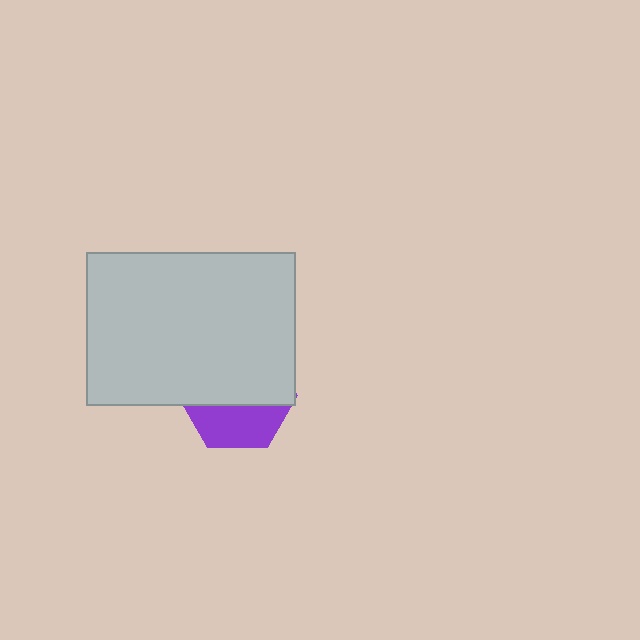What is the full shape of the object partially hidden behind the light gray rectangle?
The partially hidden object is a purple hexagon.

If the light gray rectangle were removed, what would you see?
You would see the complete purple hexagon.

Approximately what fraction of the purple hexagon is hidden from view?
Roughly 62% of the purple hexagon is hidden behind the light gray rectangle.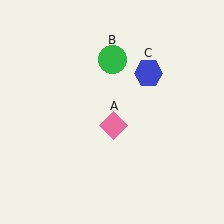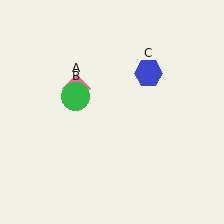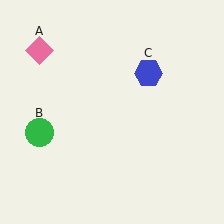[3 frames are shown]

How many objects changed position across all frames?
2 objects changed position: pink diamond (object A), green circle (object B).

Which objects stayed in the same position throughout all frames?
Blue hexagon (object C) remained stationary.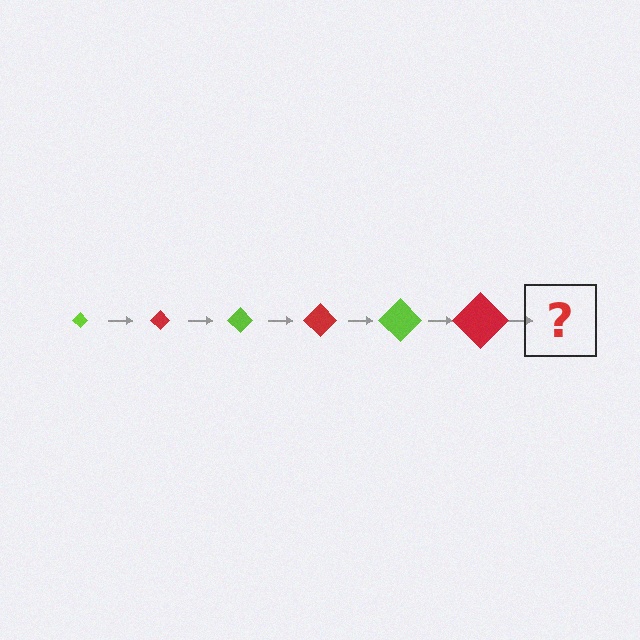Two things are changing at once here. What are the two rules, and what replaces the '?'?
The two rules are that the diamond grows larger each step and the color cycles through lime and red. The '?' should be a lime diamond, larger than the previous one.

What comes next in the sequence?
The next element should be a lime diamond, larger than the previous one.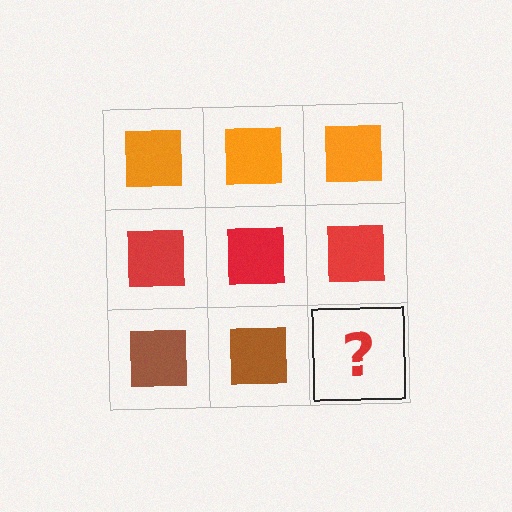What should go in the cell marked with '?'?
The missing cell should contain a brown square.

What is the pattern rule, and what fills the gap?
The rule is that each row has a consistent color. The gap should be filled with a brown square.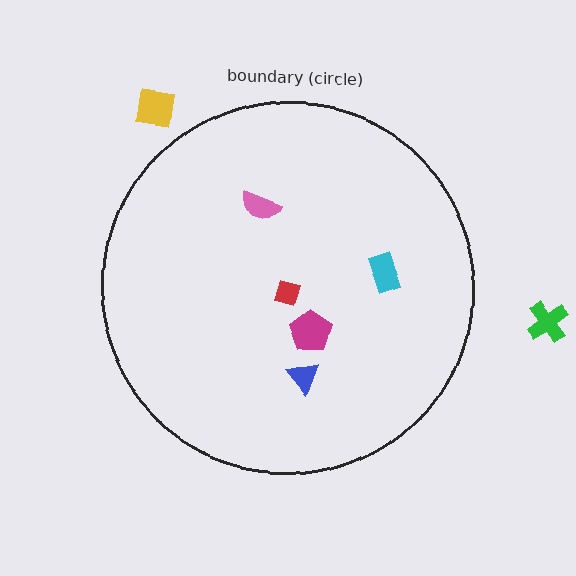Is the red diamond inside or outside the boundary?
Inside.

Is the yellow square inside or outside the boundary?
Outside.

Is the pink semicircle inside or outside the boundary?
Inside.